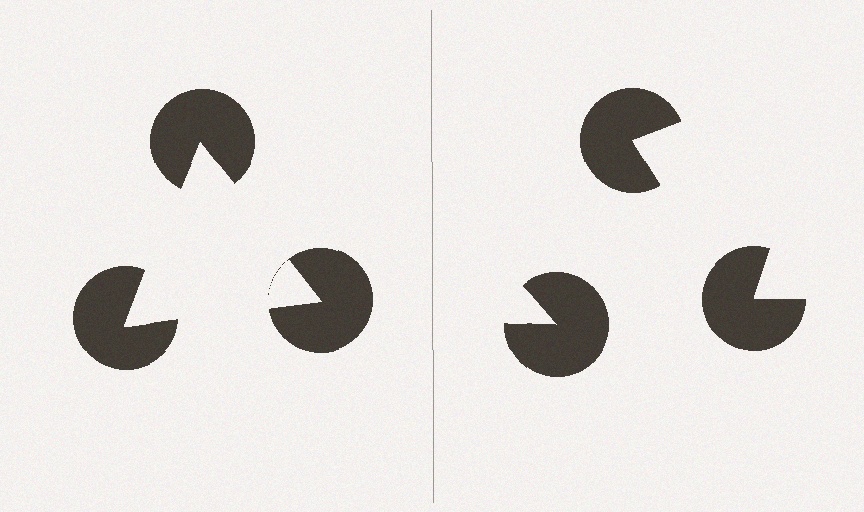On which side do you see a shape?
An illusory triangle appears on the left side. On the right side the wedge cuts are rotated, so no coherent shape forms.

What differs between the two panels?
The pac-man discs are positioned identically on both sides; only the wedge orientations differ. On the left they align to a triangle; on the right they are misaligned.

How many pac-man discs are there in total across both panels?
6 — 3 on each side.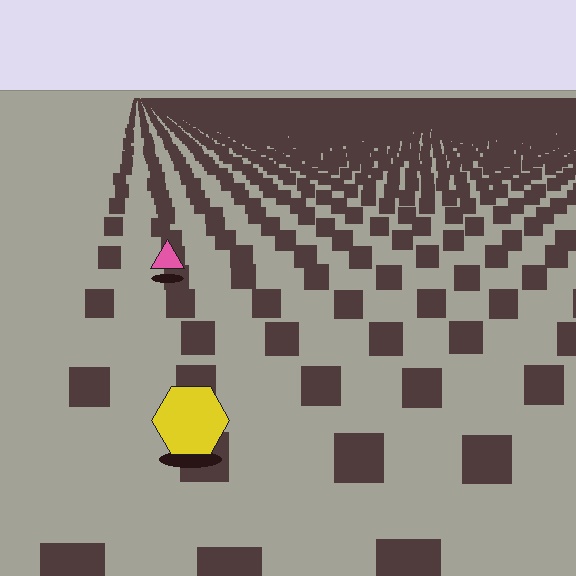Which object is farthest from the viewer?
The pink triangle is farthest from the viewer. It appears smaller and the ground texture around it is denser.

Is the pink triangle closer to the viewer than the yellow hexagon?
No. The yellow hexagon is closer — you can tell from the texture gradient: the ground texture is coarser near it.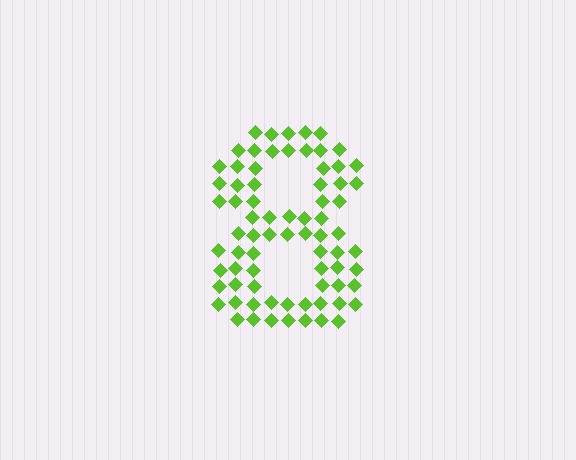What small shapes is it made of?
It is made of small diamonds.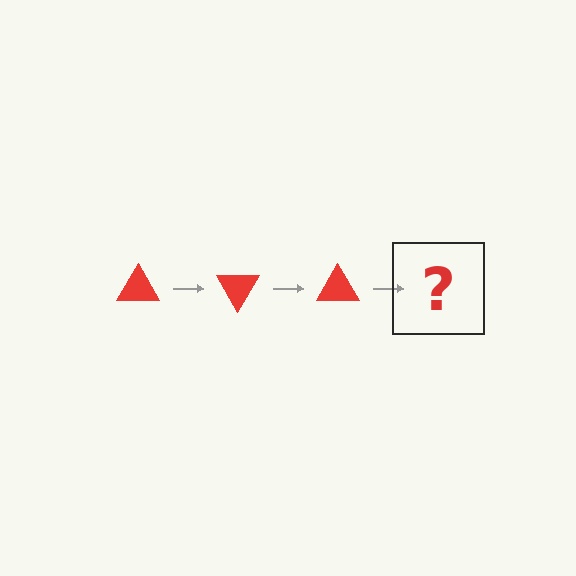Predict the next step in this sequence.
The next step is a red triangle rotated 180 degrees.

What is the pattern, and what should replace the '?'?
The pattern is that the triangle rotates 60 degrees each step. The '?' should be a red triangle rotated 180 degrees.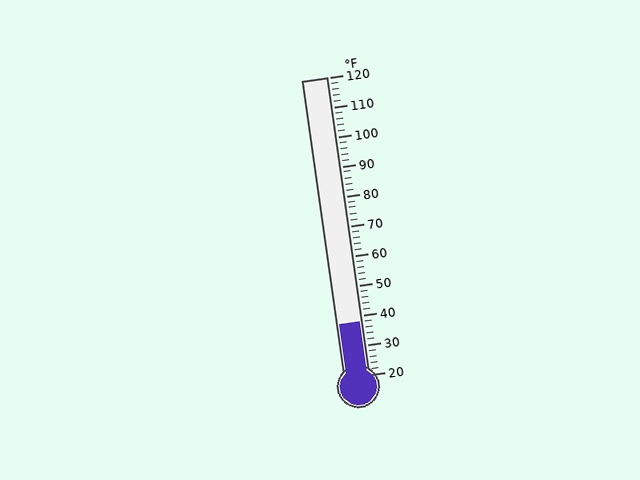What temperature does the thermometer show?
The thermometer shows approximately 38°F.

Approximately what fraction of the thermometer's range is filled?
The thermometer is filled to approximately 20% of its range.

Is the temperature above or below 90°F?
The temperature is below 90°F.